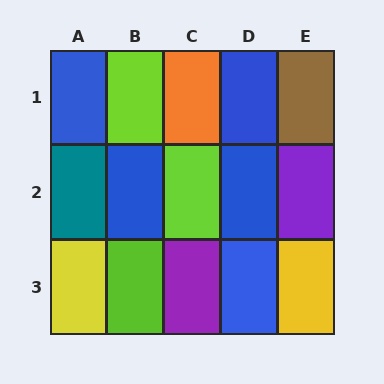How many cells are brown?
1 cell is brown.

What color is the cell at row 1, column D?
Blue.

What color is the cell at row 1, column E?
Brown.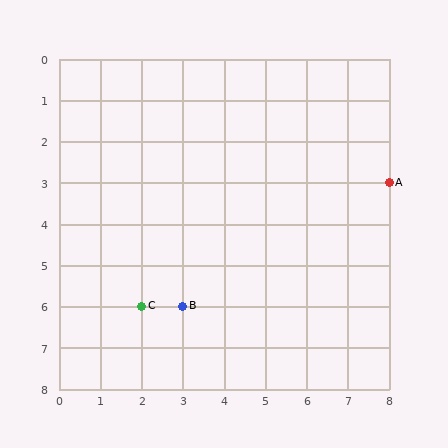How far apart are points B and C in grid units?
Points B and C are 1 column apart.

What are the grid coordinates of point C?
Point C is at grid coordinates (2, 6).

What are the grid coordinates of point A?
Point A is at grid coordinates (8, 3).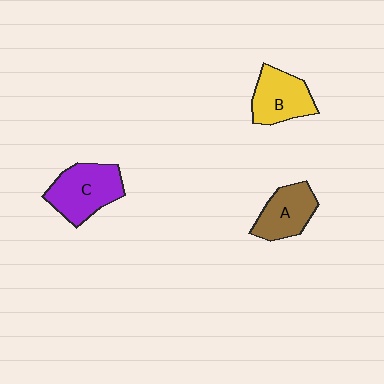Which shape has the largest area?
Shape C (purple).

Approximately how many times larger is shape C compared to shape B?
Approximately 1.2 times.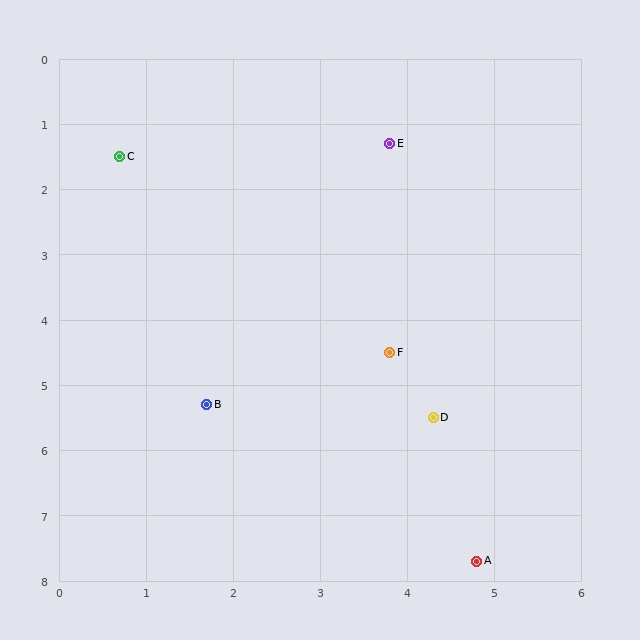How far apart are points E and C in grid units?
Points E and C are about 3.1 grid units apart.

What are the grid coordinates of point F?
Point F is at approximately (3.8, 4.5).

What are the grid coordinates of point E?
Point E is at approximately (3.8, 1.3).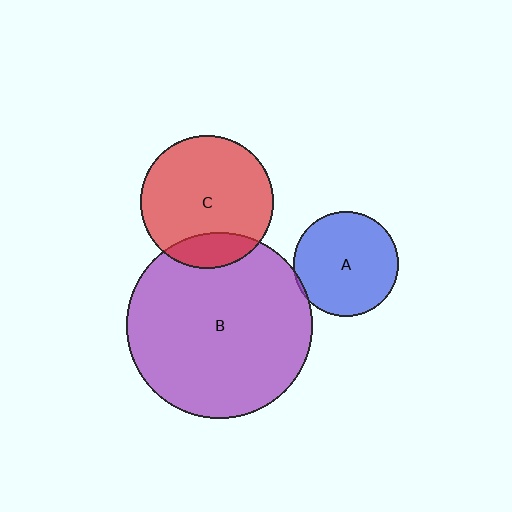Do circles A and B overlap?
Yes.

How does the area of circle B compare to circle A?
Approximately 3.1 times.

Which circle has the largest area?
Circle B (purple).